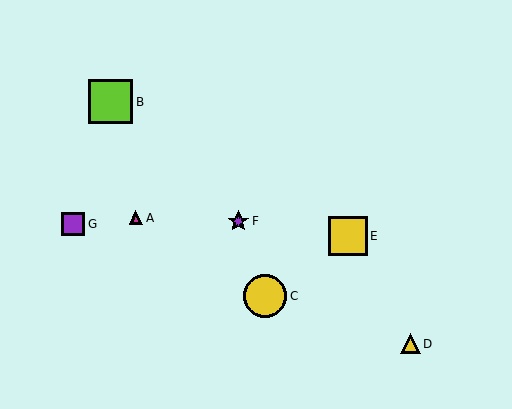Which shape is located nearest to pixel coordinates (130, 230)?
The magenta triangle (labeled A) at (136, 218) is nearest to that location.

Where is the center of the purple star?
The center of the purple star is at (238, 221).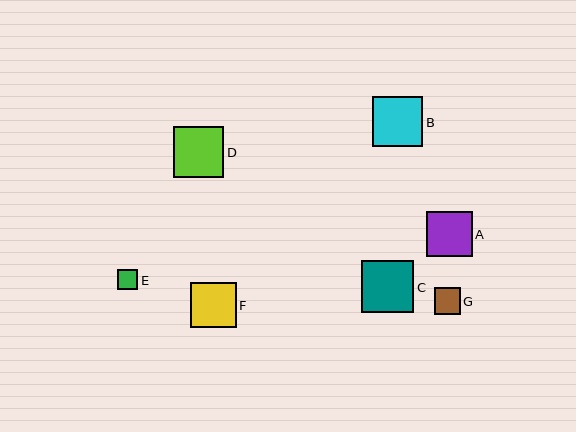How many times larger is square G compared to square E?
Square G is approximately 1.3 times the size of square E.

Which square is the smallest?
Square E is the smallest with a size of approximately 20 pixels.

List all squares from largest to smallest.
From largest to smallest: C, D, B, F, A, G, E.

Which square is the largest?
Square C is the largest with a size of approximately 52 pixels.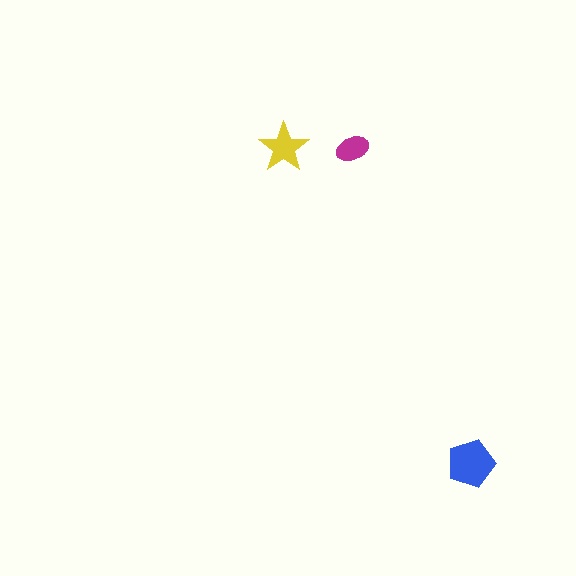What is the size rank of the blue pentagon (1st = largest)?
1st.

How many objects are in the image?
There are 3 objects in the image.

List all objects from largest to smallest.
The blue pentagon, the yellow star, the magenta ellipse.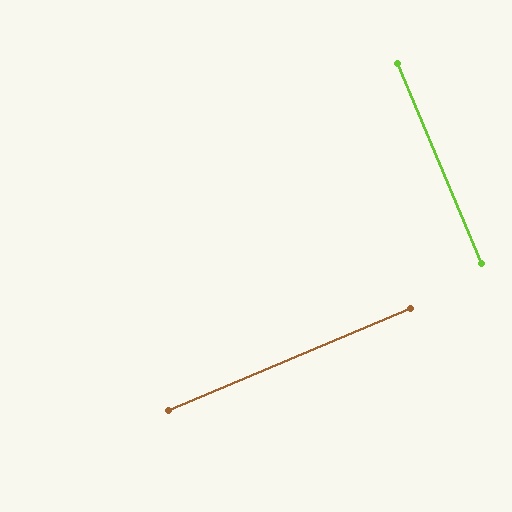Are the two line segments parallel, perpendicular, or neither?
Perpendicular — they meet at approximately 90°.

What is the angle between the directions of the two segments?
Approximately 90 degrees.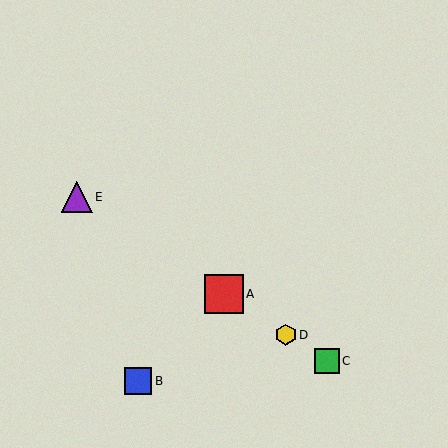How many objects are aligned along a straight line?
4 objects (A, C, D, E) are aligned along a straight line.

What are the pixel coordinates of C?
Object C is at (327, 361).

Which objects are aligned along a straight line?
Objects A, C, D, E are aligned along a straight line.